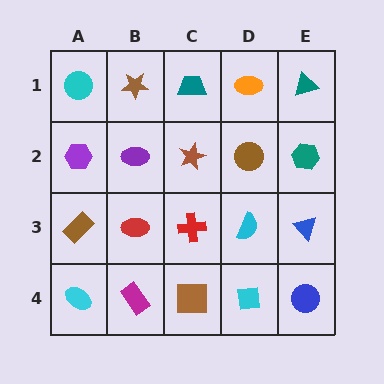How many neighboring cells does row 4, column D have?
3.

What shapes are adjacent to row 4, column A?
A brown rectangle (row 3, column A), a magenta rectangle (row 4, column B).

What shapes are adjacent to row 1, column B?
A purple ellipse (row 2, column B), a cyan circle (row 1, column A), a teal trapezoid (row 1, column C).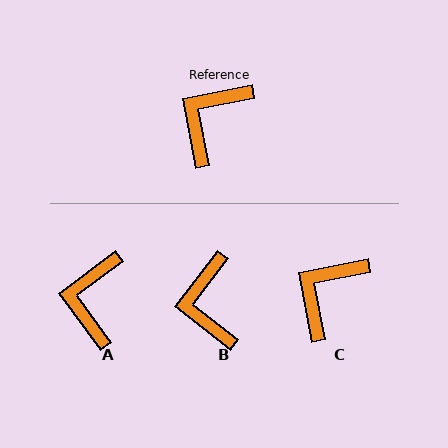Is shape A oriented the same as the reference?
No, it is off by about 25 degrees.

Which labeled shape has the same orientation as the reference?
C.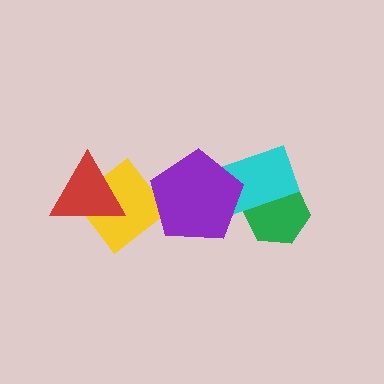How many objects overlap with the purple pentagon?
1 object overlaps with the purple pentagon.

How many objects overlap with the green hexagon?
1 object overlaps with the green hexagon.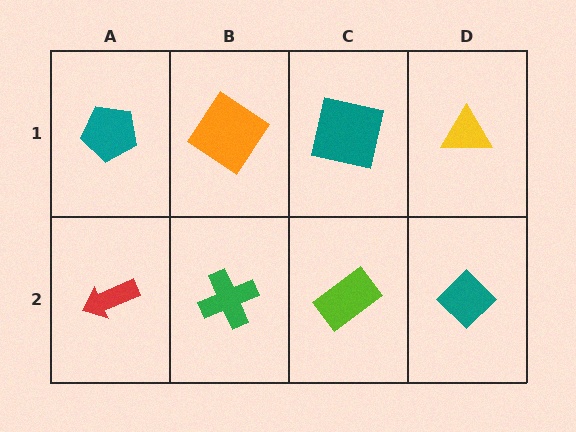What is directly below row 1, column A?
A red arrow.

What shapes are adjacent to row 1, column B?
A green cross (row 2, column B), a teal pentagon (row 1, column A), a teal square (row 1, column C).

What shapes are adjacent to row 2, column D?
A yellow triangle (row 1, column D), a lime rectangle (row 2, column C).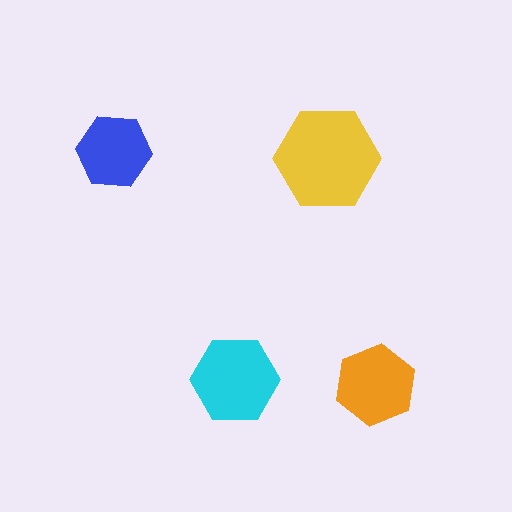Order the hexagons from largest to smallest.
the yellow one, the cyan one, the orange one, the blue one.